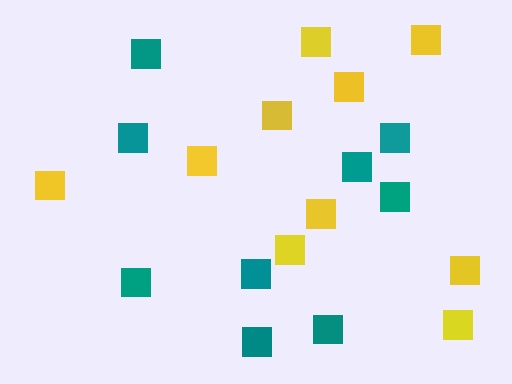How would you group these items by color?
There are 2 groups: one group of teal squares (9) and one group of yellow squares (10).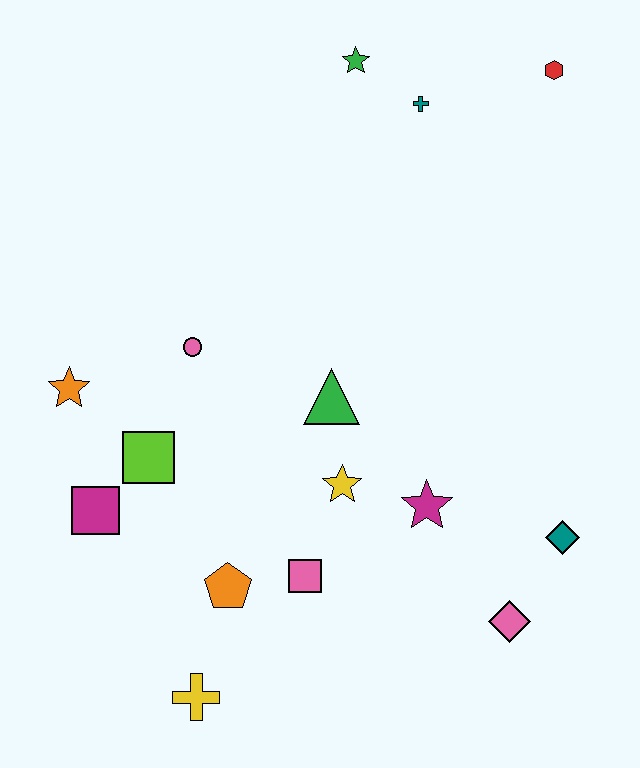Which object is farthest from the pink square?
The red hexagon is farthest from the pink square.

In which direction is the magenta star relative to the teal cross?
The magenta star is below the teal cross.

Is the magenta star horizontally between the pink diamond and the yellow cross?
Yes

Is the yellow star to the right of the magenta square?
Yes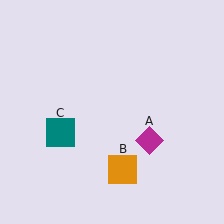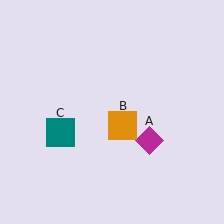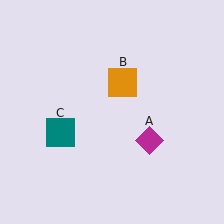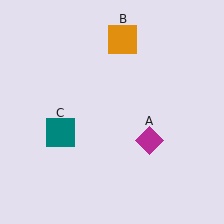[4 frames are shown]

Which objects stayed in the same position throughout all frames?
Magenta diamond (object A) and teal square (object C) remained stationary.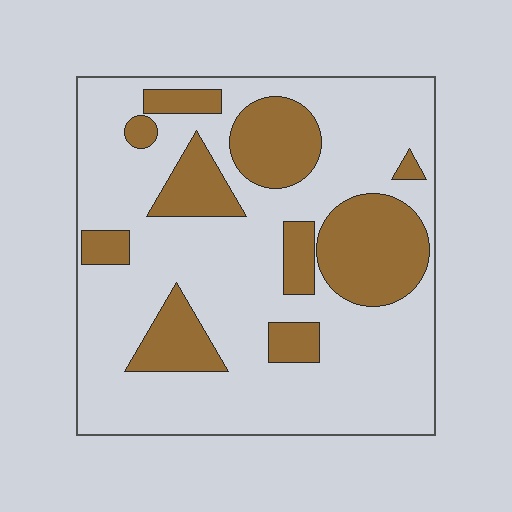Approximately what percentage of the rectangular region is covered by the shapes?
Approximately 30%.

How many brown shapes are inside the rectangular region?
10.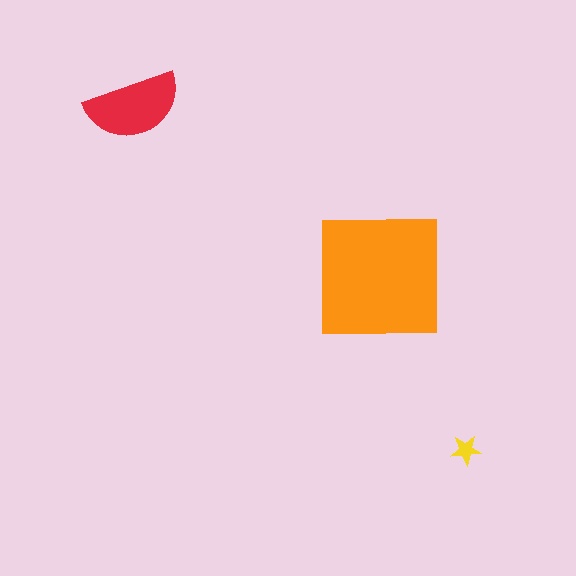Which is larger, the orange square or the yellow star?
The orange square.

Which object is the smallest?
The yellow star.